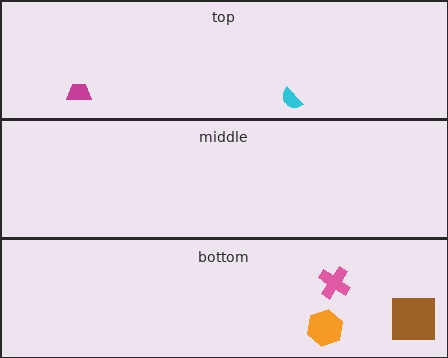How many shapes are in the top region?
2.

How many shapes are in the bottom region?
3.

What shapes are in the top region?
The magenta trapezoid, the cyan semicircle.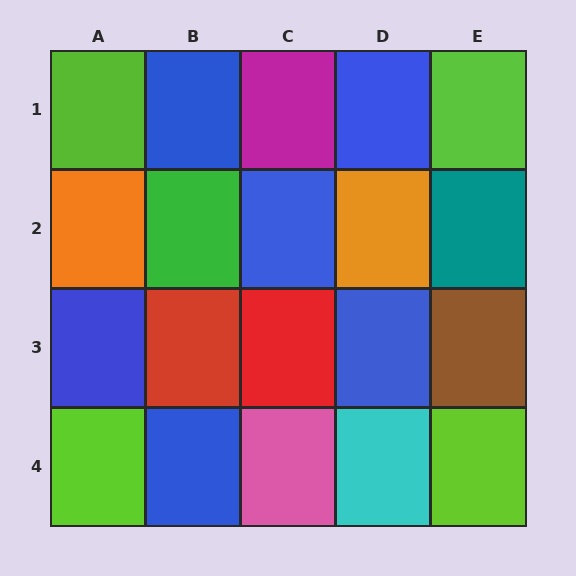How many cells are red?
2 cells are red.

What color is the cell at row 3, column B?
Red.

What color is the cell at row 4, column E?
Lime.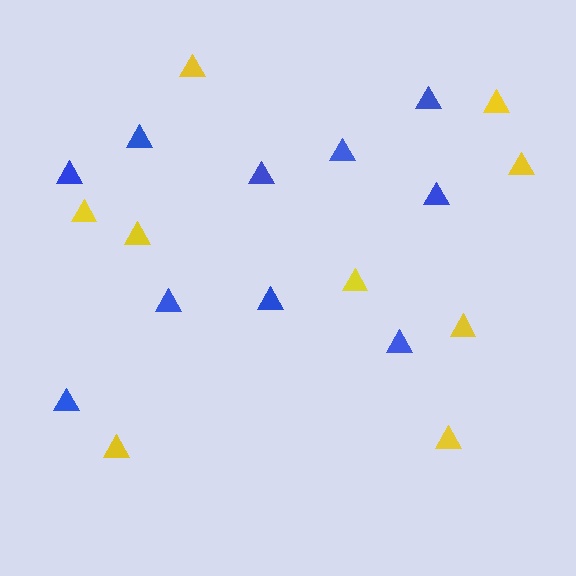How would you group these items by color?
There are 2 groups: one group of yellow triangles (9) and one group of blue triangles (10).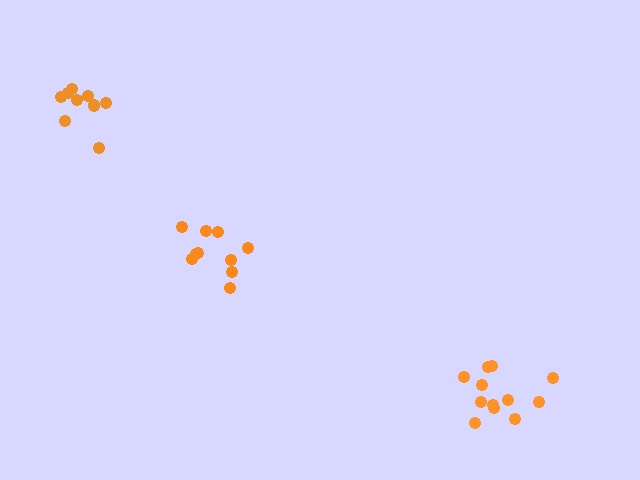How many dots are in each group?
Group 1: 10 dots, Group 2: 12 dots, Group 3: 9 dots (31 total).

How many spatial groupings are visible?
There are 3 spatial groupings.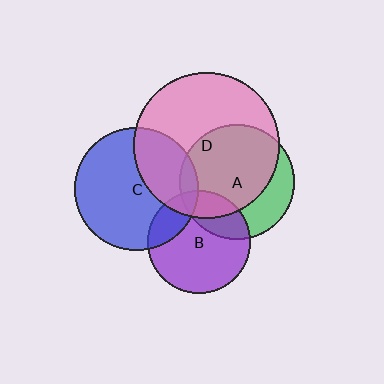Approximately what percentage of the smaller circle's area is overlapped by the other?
Approximately 35%.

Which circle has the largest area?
Circle D (pink).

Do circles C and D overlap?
Yes.